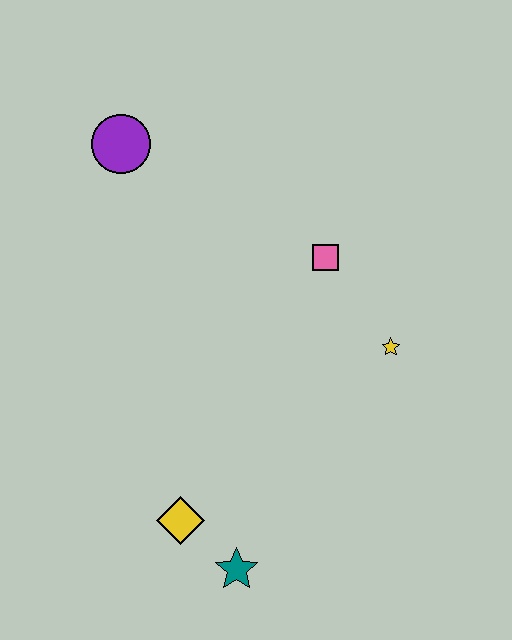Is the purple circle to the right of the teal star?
No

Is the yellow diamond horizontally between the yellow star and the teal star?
No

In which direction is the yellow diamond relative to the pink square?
The yellow diamond is below the pink square.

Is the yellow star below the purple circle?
Yes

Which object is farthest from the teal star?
The purple circle is farthest from the teal star.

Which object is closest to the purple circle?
The pink square is closest to the purple circle.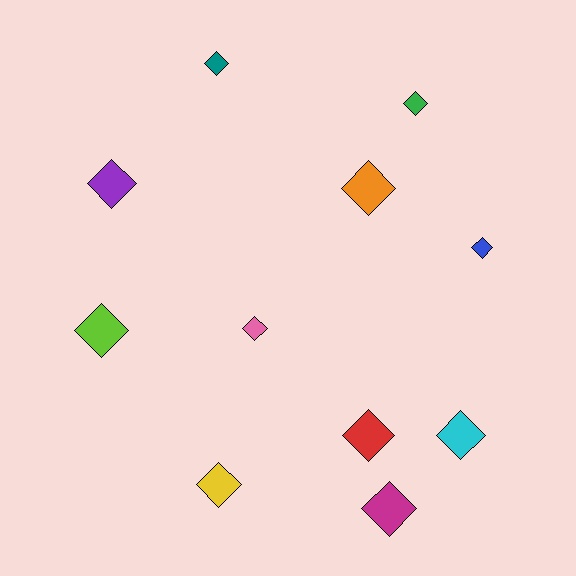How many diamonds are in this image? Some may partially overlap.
There are 11 diamonds.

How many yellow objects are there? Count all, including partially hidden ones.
There is 1 yellow object.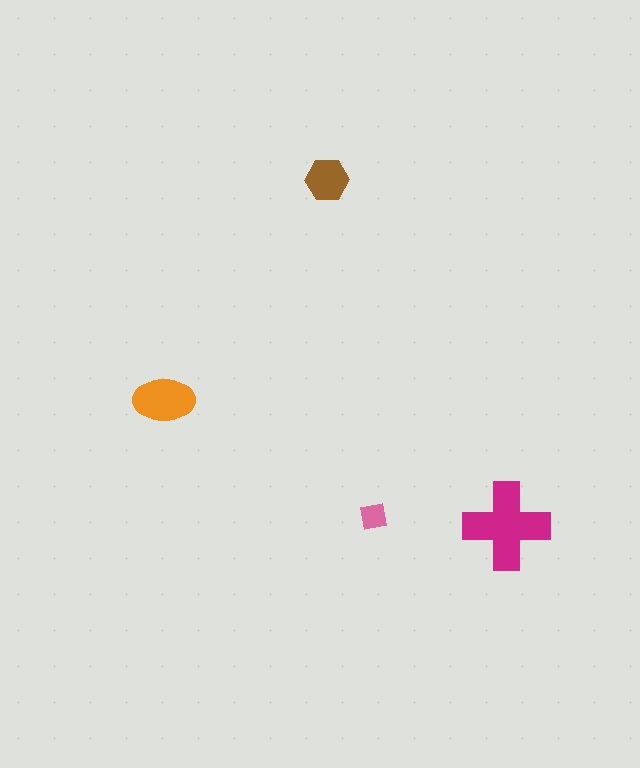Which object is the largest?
The magenta cross.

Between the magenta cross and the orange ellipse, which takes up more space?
The magenta cross.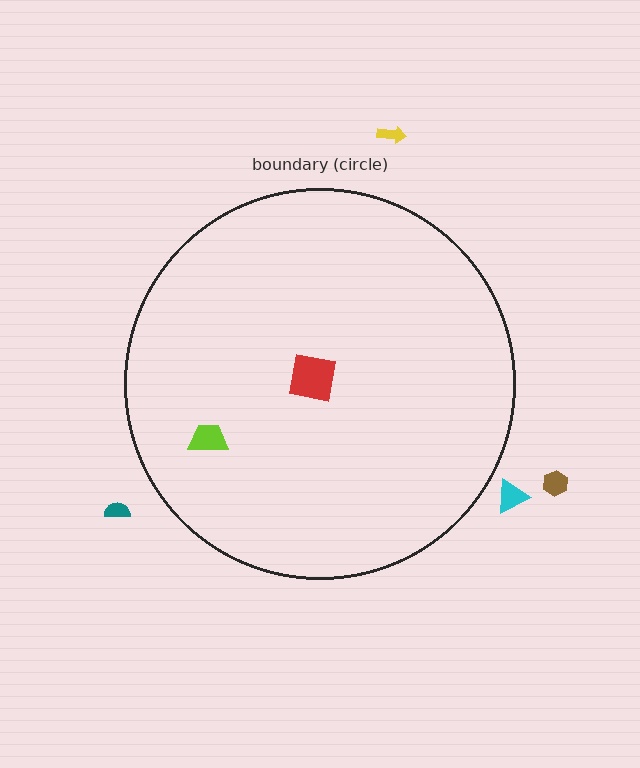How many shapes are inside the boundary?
2 inside, 4 outside.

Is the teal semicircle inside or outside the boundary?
Outside.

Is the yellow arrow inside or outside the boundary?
Outside.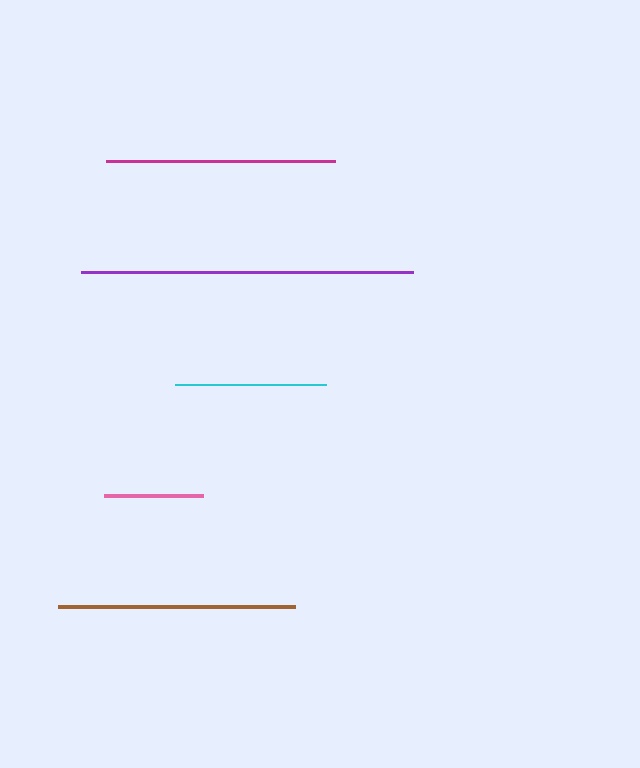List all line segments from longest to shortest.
From longest to shortest: purple, brown, magenta, cyan, pink.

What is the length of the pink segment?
The pink segment is approximately 99 pixels long.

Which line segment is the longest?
The purple line is the longest at approximately 332 pixels.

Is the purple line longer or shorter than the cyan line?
The purple line is longer than the cyan line.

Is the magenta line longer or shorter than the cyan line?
The magenta line is longer than the cyan line.